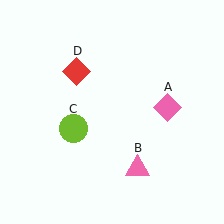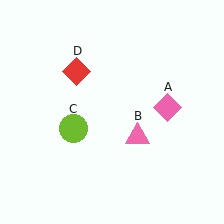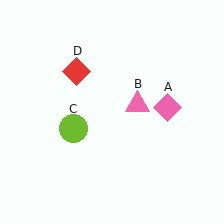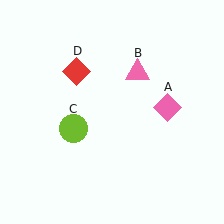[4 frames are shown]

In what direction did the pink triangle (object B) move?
The pink triangle (object B) moved up.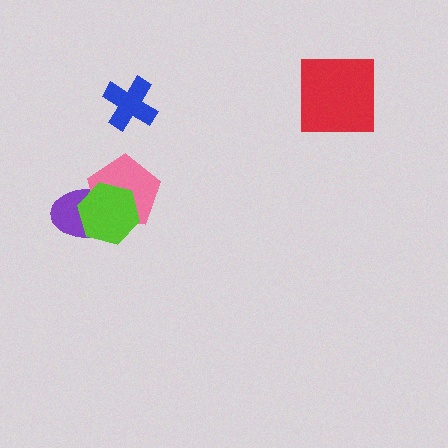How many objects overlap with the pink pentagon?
2 objects overlap with the pink pentagon.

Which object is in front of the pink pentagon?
The lime hexagon is in front of the pink pentagon.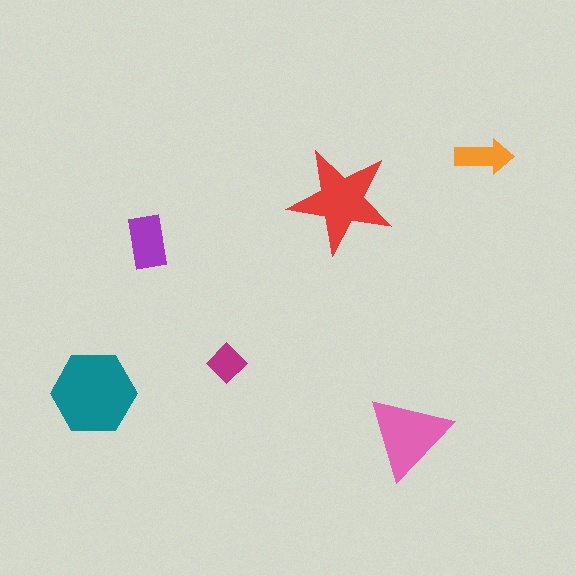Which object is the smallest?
The magenta diamond.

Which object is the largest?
The teal hexagon.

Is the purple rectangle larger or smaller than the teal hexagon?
Smaller.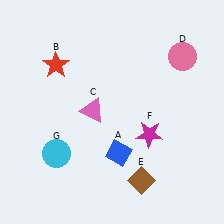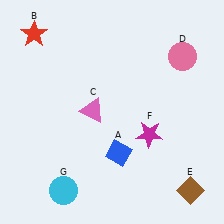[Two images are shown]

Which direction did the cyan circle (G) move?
The cyan circle (G) moved down.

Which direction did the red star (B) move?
The red star (B) moved up.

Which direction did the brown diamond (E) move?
The brown diamond (E) moved right.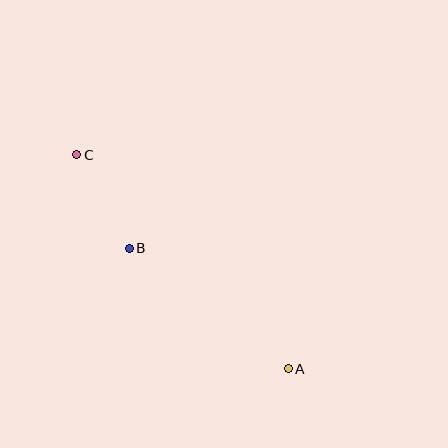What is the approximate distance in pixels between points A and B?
The distance between A and B is approximately 199 pixels.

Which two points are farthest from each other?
Points A and C are farthest from each other.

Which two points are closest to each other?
Points B and C are closest to each other.